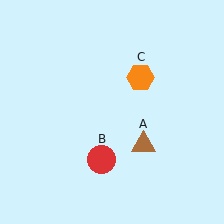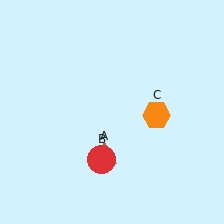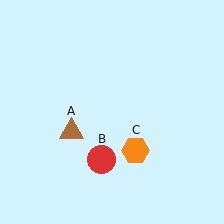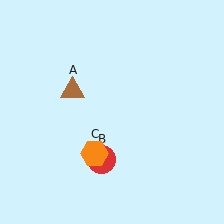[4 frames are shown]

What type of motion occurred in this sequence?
The brown triangle (object A), orange hexagon (object C) rotated clockwise around the center of the scene.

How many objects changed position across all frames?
2 objects changed position: brown triangle (object A), orange hexagon (object C).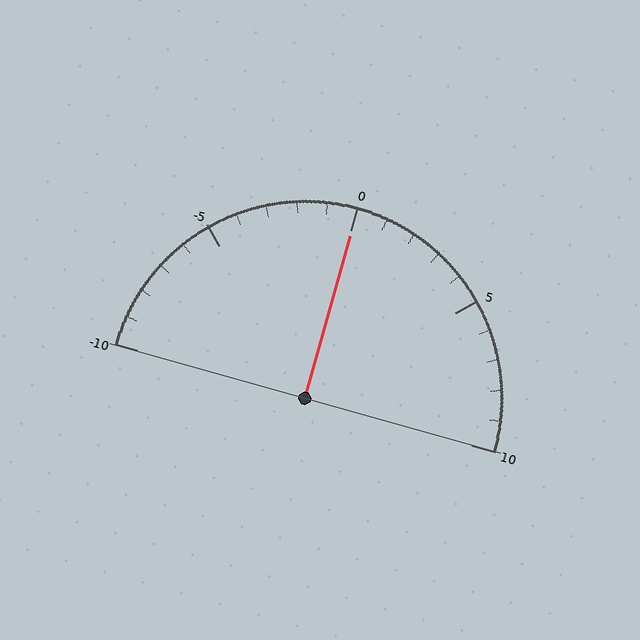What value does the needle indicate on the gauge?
The needle indicates approximately 0.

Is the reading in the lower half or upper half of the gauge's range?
The reading is in the upper half of the range (-10 to 10).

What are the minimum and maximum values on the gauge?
The gauge ranges from -10 to 10.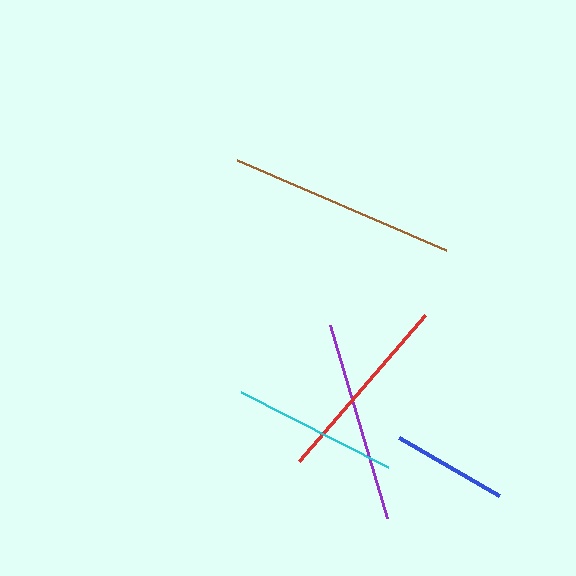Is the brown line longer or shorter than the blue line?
The brown line is longer than the blue line.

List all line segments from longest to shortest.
From longest to shortest: brown, purple, red, cyan, blue.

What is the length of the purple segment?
The purple segment is approximately 201 pixels long.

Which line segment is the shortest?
The blue line is the shortest at approximately 116 pixels.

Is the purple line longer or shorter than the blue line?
The purple line is longer than the blue line.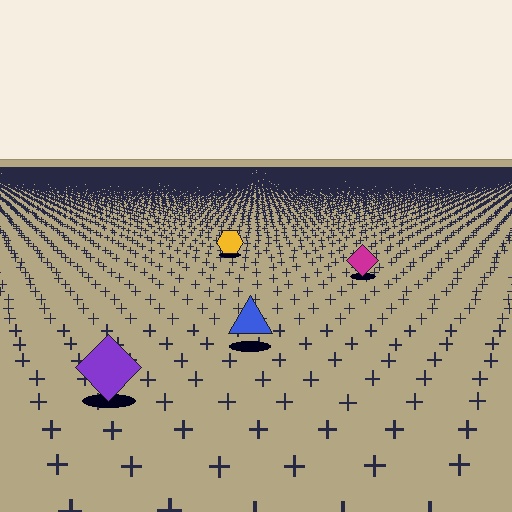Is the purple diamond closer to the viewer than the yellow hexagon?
Yes. The purple diamond is closer — you can tell from the texture gradient: the ground texture is coarser near it.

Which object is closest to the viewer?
The purple diamond is closest. The texture marks near it are larger and more spread out.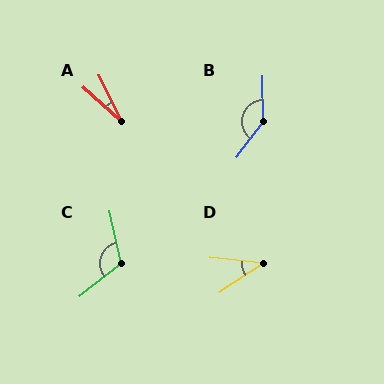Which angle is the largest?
B, at approximately 143 degrees.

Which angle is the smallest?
A, at approximately 22 degrees.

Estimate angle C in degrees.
Approximately 116 degrees.